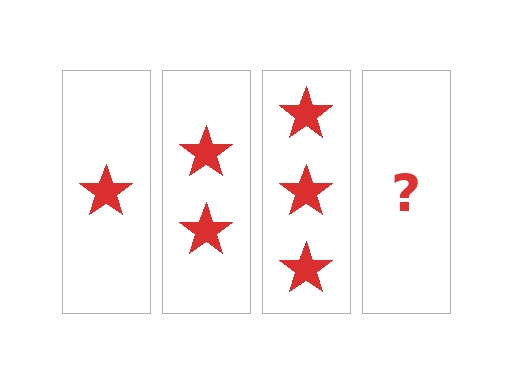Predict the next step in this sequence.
The next step is 4 stars.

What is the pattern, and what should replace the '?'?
The pattern is that each step adds one more star. The '?' should be 4 stars.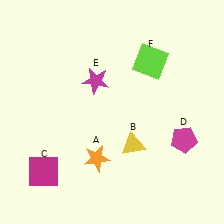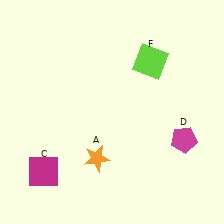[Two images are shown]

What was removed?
The magenta star (E), the yellow triangle (B) were removed in Image 2.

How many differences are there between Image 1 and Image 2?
There are 2 differences between the two images.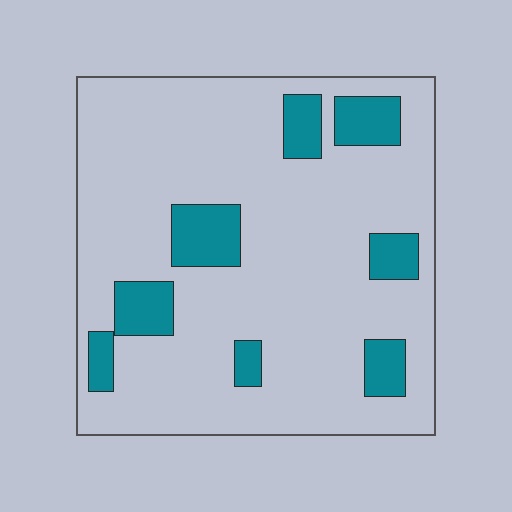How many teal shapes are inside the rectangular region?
8.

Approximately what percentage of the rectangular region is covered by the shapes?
Approximately 15%.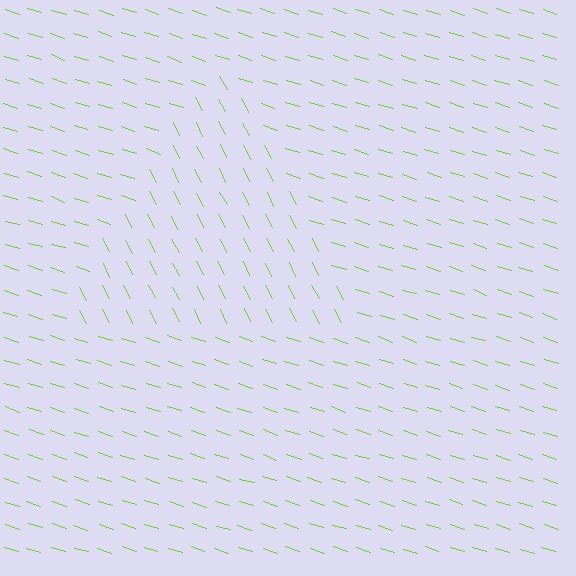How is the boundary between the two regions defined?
The boundary is defined purely by a change in line orientation (approximately 45 degrees difference). All lines are the same color and thickness.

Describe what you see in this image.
The image is filled with small lime line segments. A triangle region in the image has lines oriented differently from the surrounding lines, creating a visible texture boundary.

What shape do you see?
I see a triangle.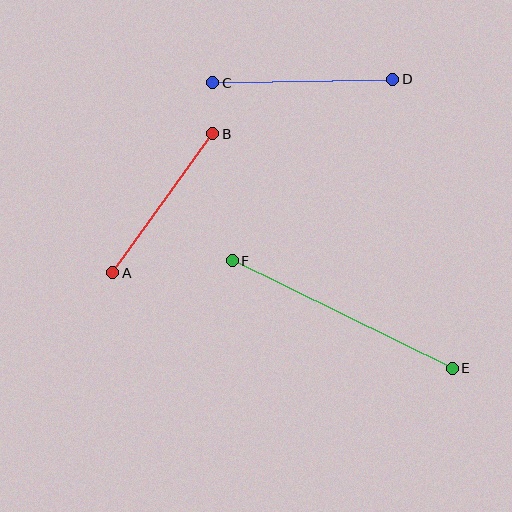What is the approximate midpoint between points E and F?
The midpoint is at approximately (342, 315) pixels.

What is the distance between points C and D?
The distance is approximately 180 pixels.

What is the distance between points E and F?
The distance is approximately 245 pixels.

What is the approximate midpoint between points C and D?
The midpoint is at approximately (303, 81) pixels.